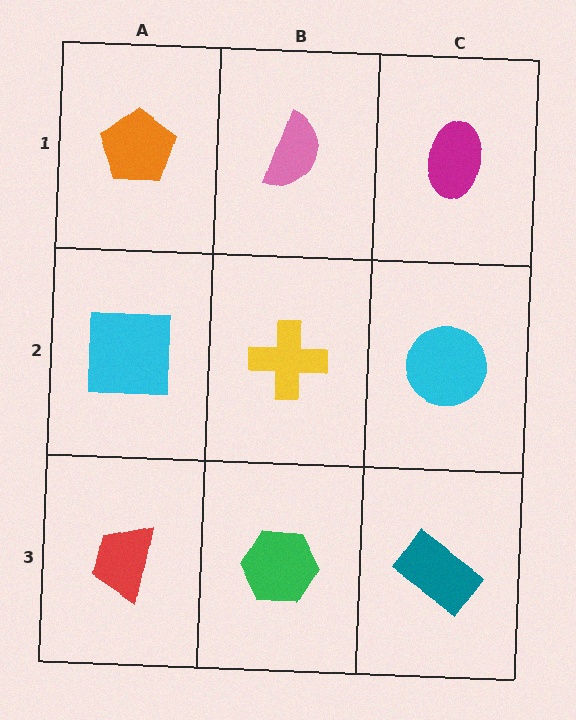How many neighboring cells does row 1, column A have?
2.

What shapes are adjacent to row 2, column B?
A pink semicircle (row 1, column B), a green hexagon (row 3, column B), a cyan square (row 2, column A), a cyan circle (row 2, column C).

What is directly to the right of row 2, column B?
A cyan circle.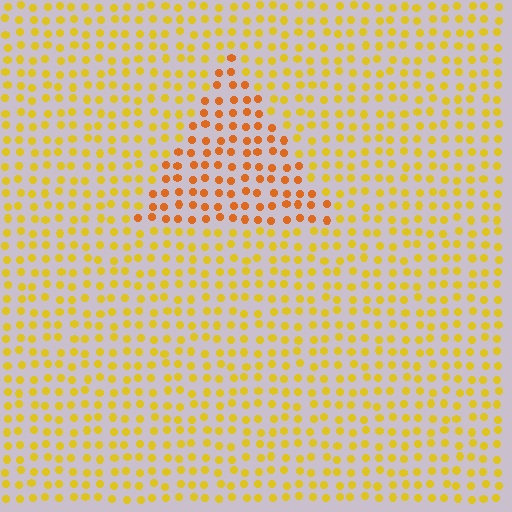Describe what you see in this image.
The image is filled with small yellow elements in a uniform arrangement. A triangle-shaped region is visible where the elements are tinted to a slightly different hue, forming a subtle color boundary.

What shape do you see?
I see a triangle.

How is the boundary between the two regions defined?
The boundary is defined purely by a slight shift in hue (about 28 degrees). Spacing, size, and orientation are identical on both sides.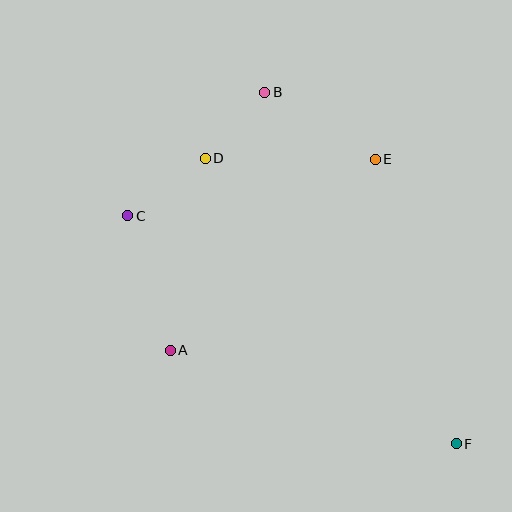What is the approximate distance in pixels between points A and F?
The distance between A and F is approximately 301 pixels.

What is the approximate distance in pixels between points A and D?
The distance between A and D is approximately 195 pixels.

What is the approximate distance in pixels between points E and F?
The distance between E and F is approximately 296 pixels.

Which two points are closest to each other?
Points B and D are closest to each other.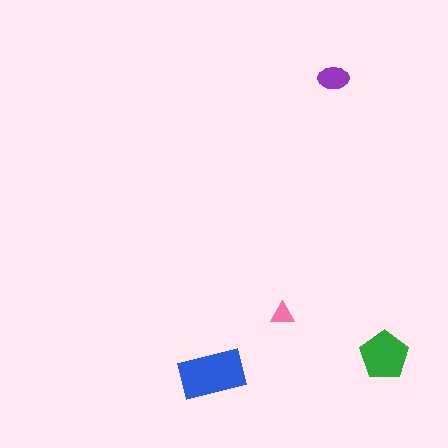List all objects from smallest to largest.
The pink triangle, the purple ellipse, the green pentagon, the blue rectangle.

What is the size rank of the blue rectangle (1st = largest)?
1st.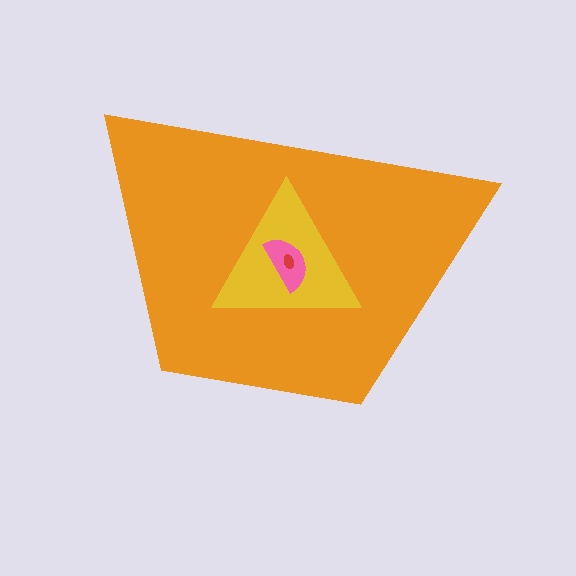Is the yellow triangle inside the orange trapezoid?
Yes.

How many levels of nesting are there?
4.